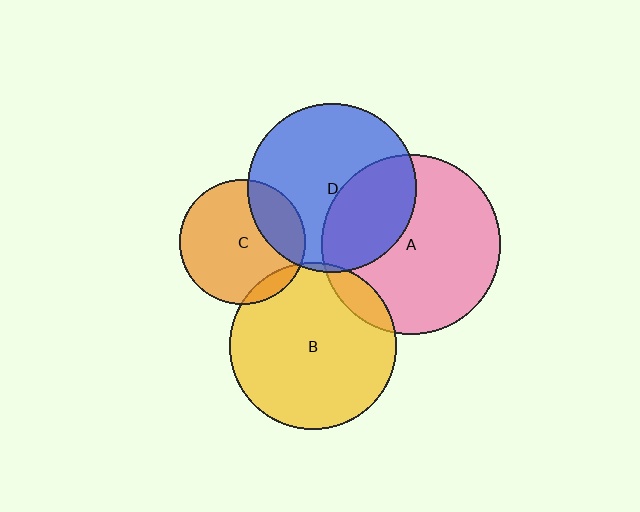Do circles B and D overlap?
Yes.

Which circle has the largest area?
Circle A (pink).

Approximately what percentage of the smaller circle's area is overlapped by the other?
Approximately 5%.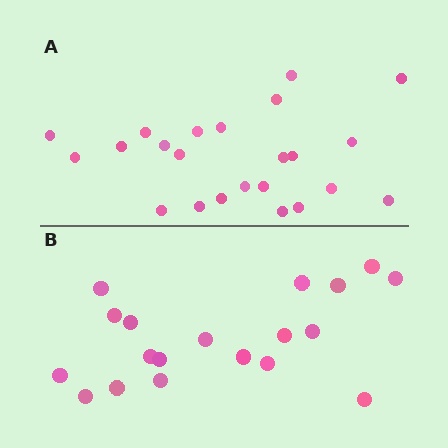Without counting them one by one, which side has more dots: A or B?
Region A (the top region) has more dots.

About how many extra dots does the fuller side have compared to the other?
Region A has about 4 more dots than region B.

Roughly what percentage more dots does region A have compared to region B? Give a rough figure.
About 20% more.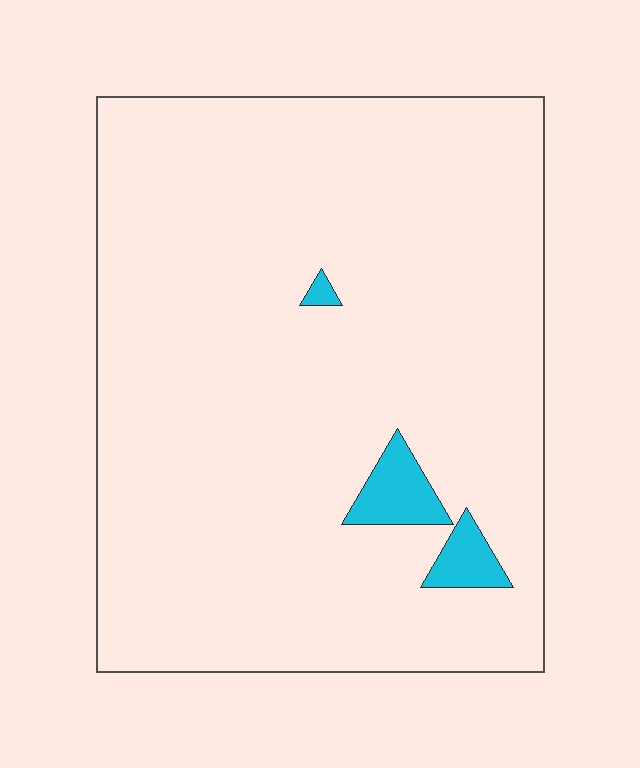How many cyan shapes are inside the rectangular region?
3.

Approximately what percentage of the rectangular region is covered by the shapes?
Approximately 5%.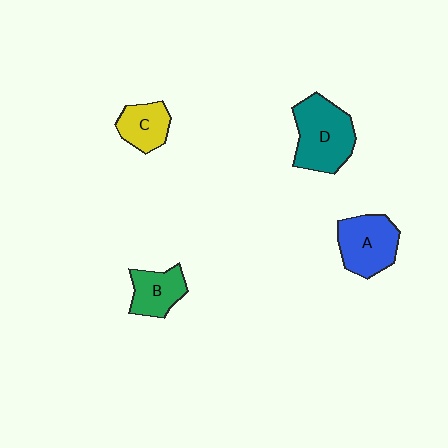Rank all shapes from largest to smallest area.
From largest to smallest: D (teal), A (blue), B (green), C (yellow).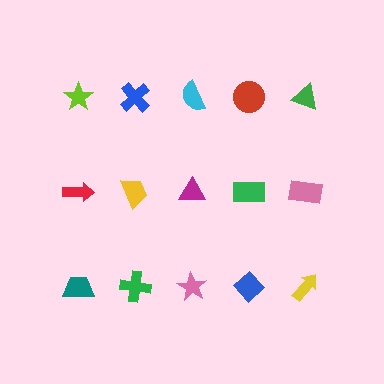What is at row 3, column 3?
A pink star.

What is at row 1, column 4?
A red circle.